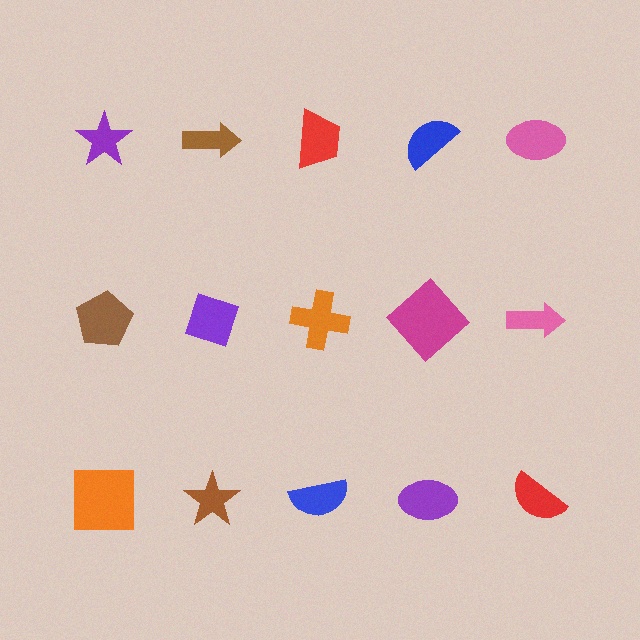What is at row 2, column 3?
An orange cross.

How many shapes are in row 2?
5 shapes.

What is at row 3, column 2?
A brown star.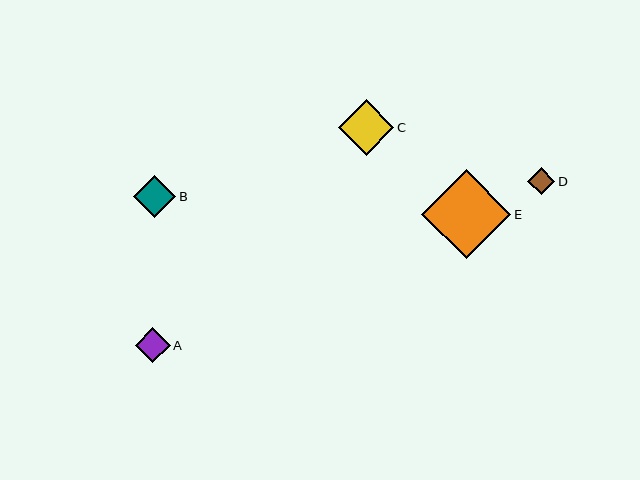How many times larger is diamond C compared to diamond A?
Diamond C is approximately 1.6 times the size of diamond A.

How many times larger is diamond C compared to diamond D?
Diamond C is approximately 2.0 times the size of diamond D.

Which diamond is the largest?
Diamond E is the largest with a size of approximately 89 pixels.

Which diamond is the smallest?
Diamond D is the smallest with a size of approximately 27 pixels.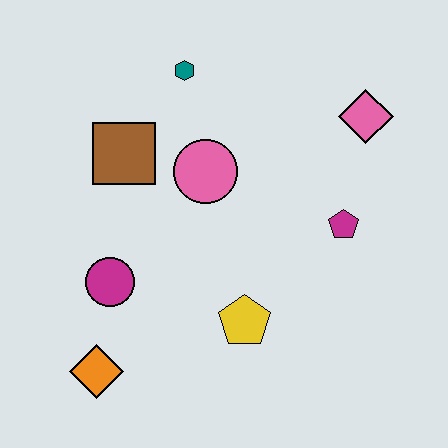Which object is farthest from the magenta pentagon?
The orange diamond is farthest from the magenta pentagon.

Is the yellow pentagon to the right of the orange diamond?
Yes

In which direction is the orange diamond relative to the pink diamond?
The orange diamond is to the left of the pink diamond.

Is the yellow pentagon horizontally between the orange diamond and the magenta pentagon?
Yes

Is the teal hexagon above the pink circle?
Yes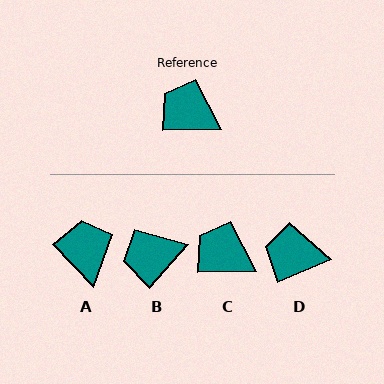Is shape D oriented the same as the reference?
No, it is off by about 21 degrees.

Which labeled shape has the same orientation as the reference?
C.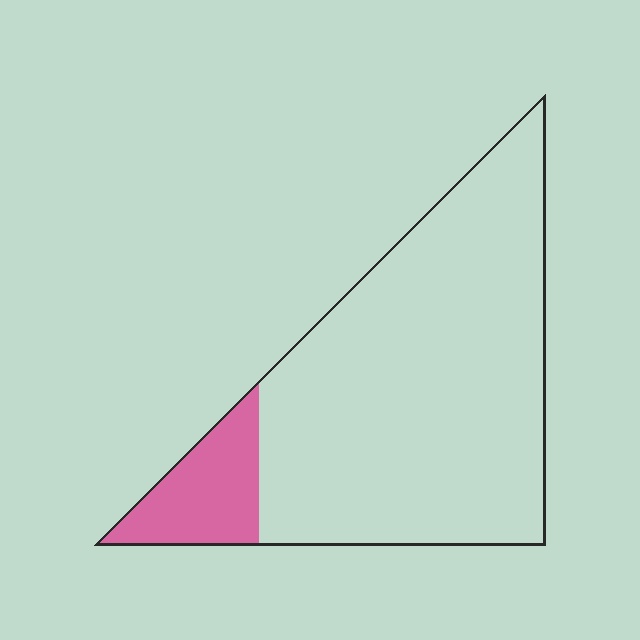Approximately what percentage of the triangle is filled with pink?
Approximately 15%.